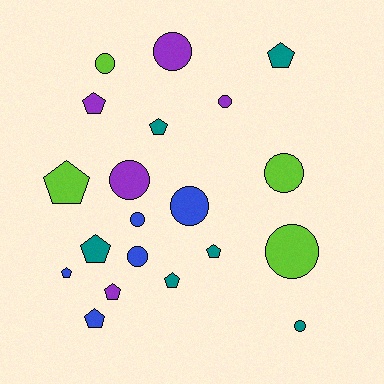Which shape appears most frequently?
Circle, with 10 objects.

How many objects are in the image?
There are 20 objects.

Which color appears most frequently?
Teal, with 6 objects.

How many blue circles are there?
There are 3 blue circles.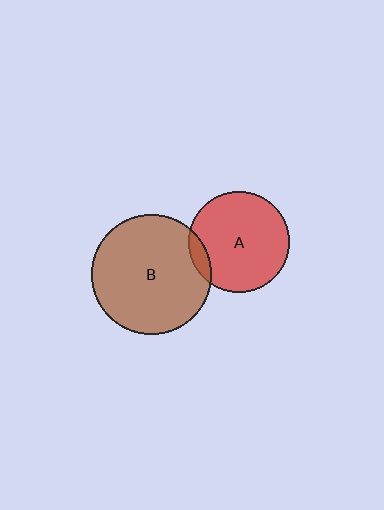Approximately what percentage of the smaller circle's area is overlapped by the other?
Approximately 10%.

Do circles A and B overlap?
Yes.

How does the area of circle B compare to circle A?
Approximately 1.4 times.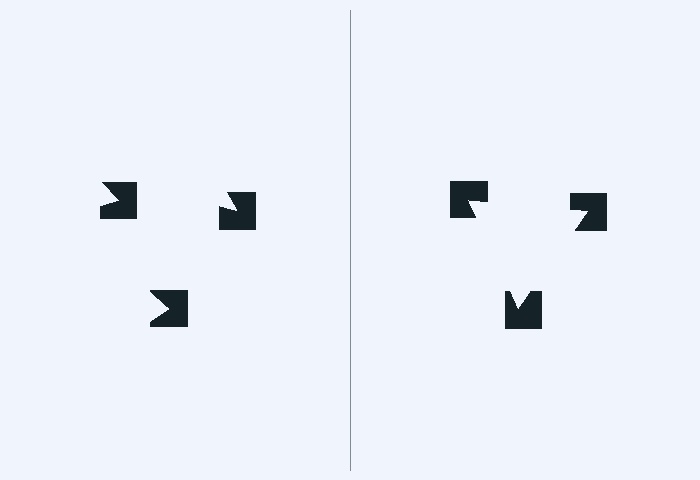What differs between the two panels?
The notched squares are positioned identically on both sides; only the wedge orientations differ. On the right they align to a triangle; on the left they are misaligned.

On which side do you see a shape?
An illusory triangle appears on the right side. On the left side the wedge cuts are rotated, so no coherent shape forms.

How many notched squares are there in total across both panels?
6 — 3 on each side.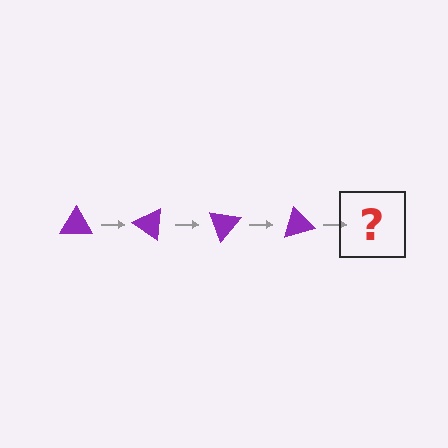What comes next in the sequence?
The next element should be a purple triangle rotated 140 degrees.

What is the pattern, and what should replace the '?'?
The pattern is that the triangle rotates 35 degrees each step. The '?' should be a purple triangle rotated 140 degrees.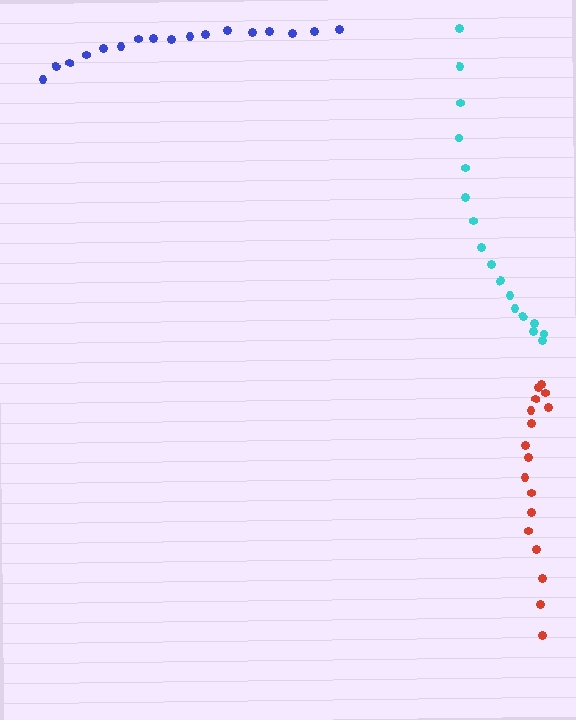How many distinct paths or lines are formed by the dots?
There are 3 distinct paths.